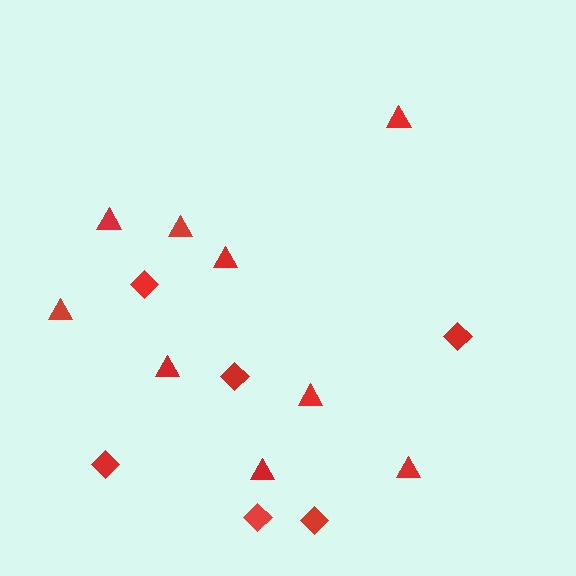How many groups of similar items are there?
There are 2 groups: one group of diamonds (6) and one group of triangles (9).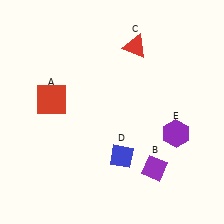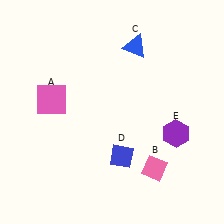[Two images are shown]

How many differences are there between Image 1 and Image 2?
There are 3 differences between the two images.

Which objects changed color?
A changed from red to pink. B changed from purple to pink. C changed from red to blue.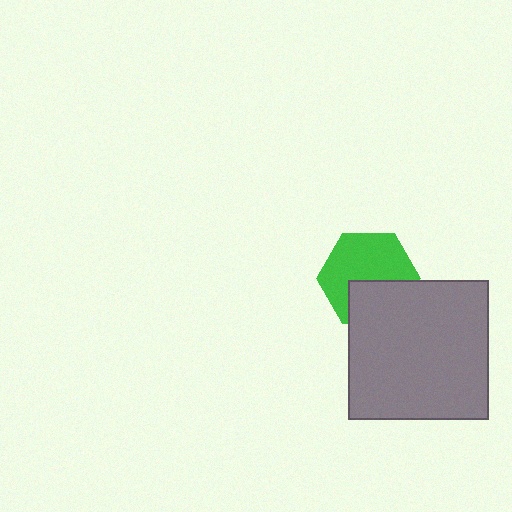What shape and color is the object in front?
The object in front is a gray square.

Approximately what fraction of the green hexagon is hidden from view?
Roughly 37% of the green hexagon is hidden behind the gray square.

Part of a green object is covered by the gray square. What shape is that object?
It is a hexagon.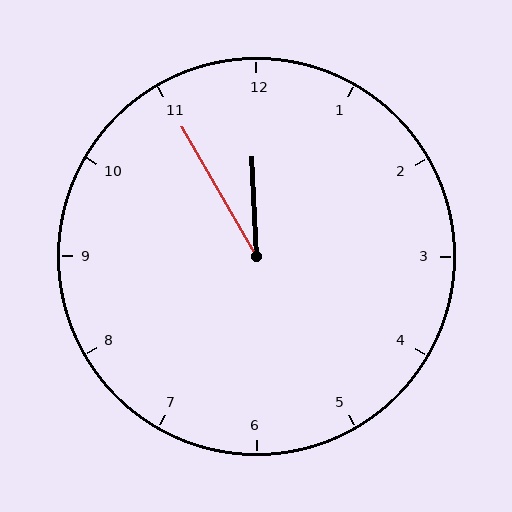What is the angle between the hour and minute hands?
Approximately 28 degrees.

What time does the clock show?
11:55.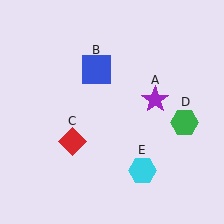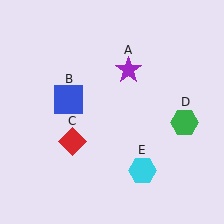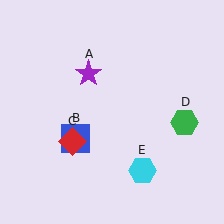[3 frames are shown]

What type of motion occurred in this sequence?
The purple star (object A), blue square (object B) rotated counterclockwise around the center of the scene.